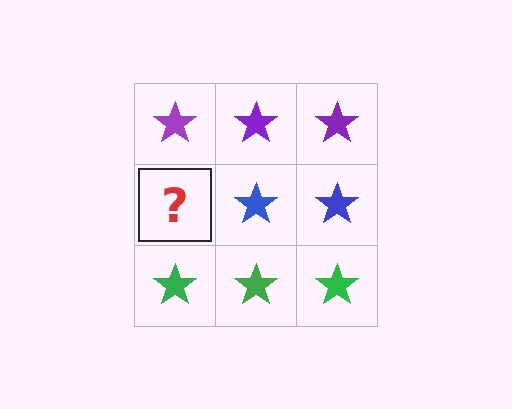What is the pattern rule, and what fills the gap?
The rule is that each row has a consistent color. The gap should be filled with a blue star.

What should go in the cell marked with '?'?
The missing cell should contain a blue star.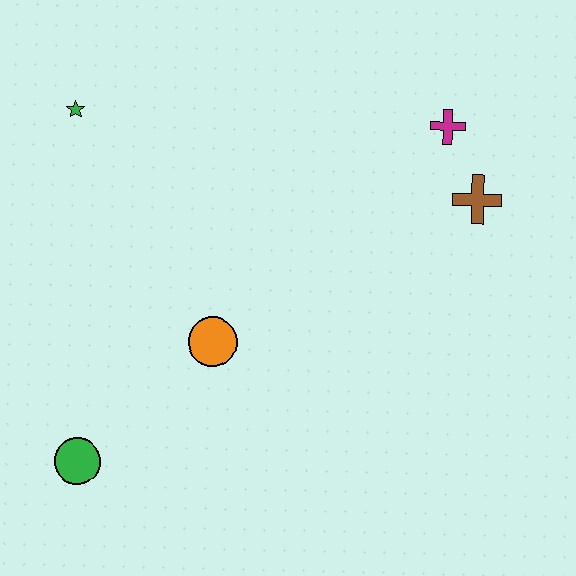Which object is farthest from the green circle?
The magenta cross is farthest from the green circle.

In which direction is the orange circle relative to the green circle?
The orange circle is to the right of the green circle.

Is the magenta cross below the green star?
Yes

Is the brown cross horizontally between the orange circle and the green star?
No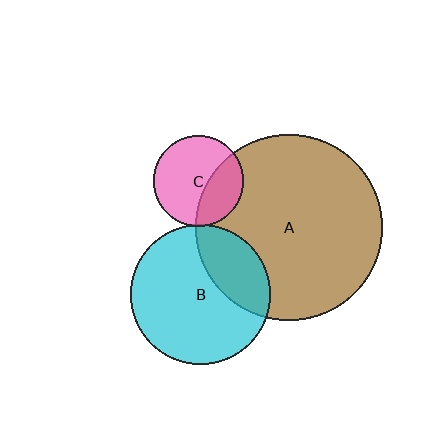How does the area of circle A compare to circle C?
Approximately 4.2 times.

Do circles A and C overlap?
Yes.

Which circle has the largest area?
Circle A (brown).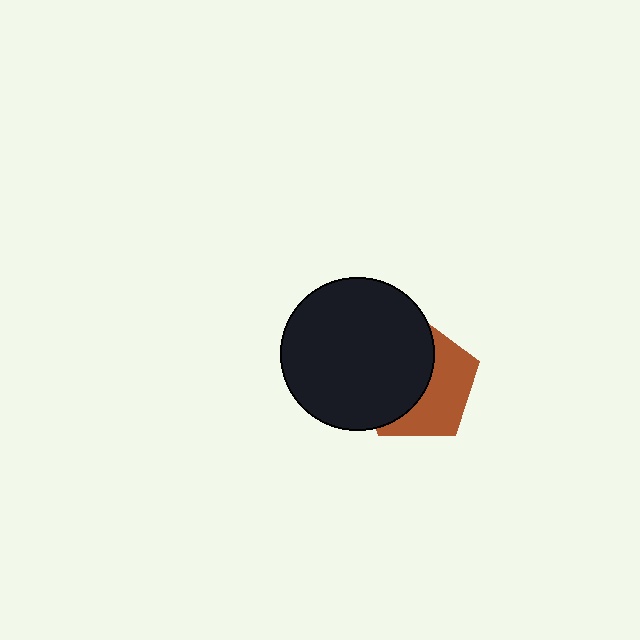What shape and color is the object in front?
The object in front is a black circle.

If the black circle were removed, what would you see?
You would see the complete brown pentagon.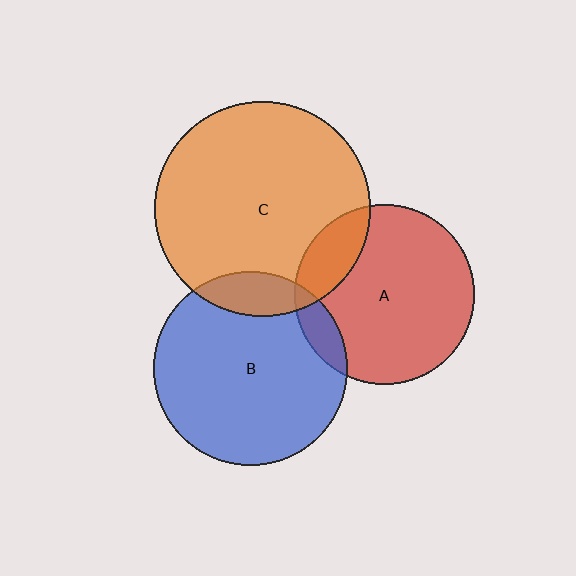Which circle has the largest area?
Circle C (orange).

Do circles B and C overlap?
Yes.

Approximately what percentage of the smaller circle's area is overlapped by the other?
Approximately 15%.